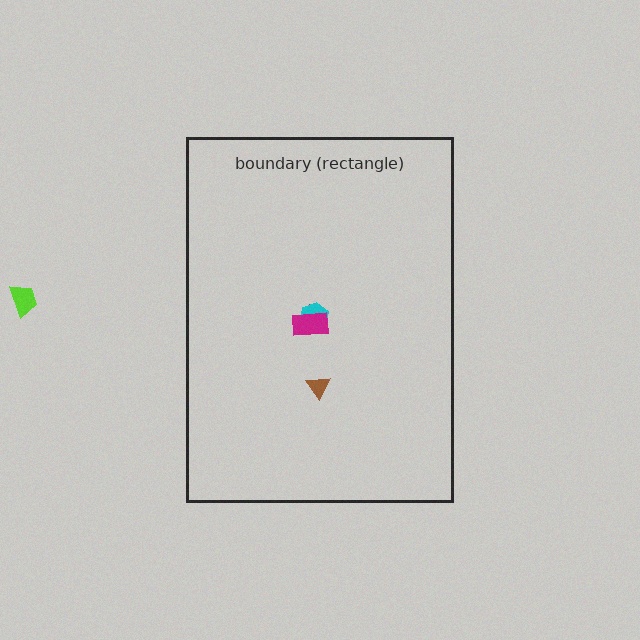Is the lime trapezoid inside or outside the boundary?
Outside.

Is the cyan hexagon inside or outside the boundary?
Inside.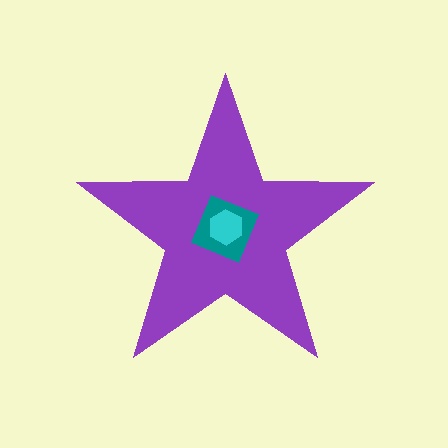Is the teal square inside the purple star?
Yes.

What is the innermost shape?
The cyan hexagon.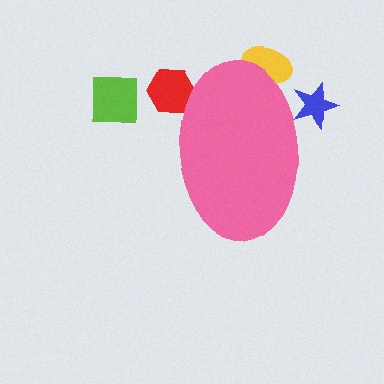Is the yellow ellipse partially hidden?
Yes, the yellow ellipse is partially hidden behind the pink ellipse.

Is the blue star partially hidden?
Yes, the blue star is partially hidden behind the pink ellipse.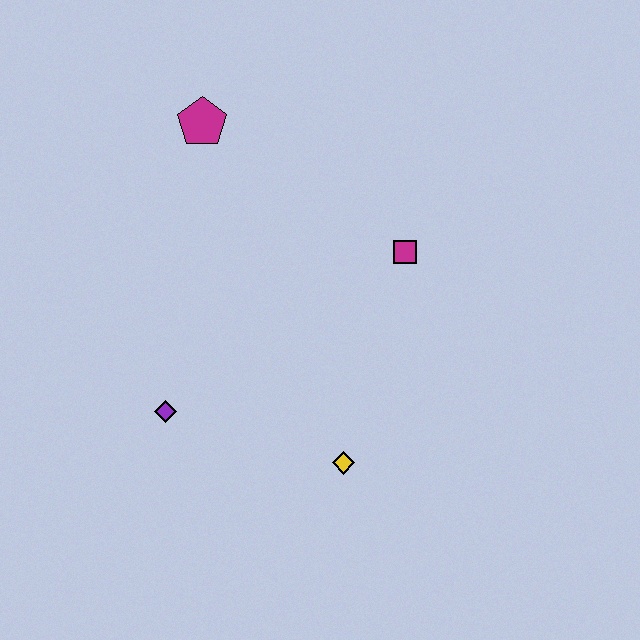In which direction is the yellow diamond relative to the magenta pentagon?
The yellow diamond is below the magenta pentagon.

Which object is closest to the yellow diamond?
The purple diamond is closest to the yellow diamond.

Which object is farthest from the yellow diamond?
The magenta pentagon is farthest from the yellow diamond.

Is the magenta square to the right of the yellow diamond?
Yes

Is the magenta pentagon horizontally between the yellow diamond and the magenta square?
No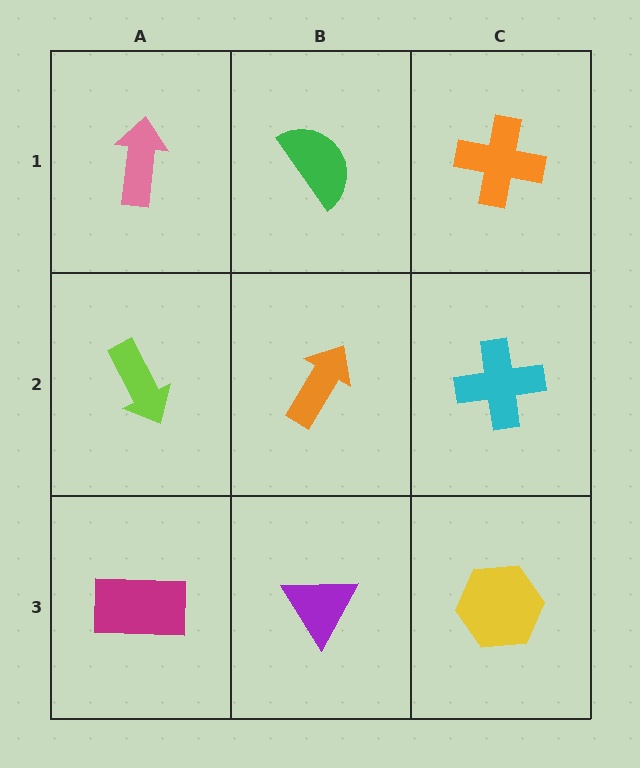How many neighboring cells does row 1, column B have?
3.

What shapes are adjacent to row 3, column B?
An orange arrow (row 2, column B), a magenta rectangle (row 3, column A), a yellow hexagon (row 3, column C).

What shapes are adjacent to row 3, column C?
A cyan cross (row 2, column C), a purple triangle (row 3, column B).